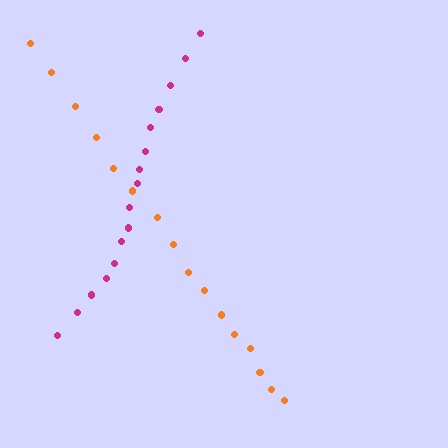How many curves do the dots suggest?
There are 2 distinct paths.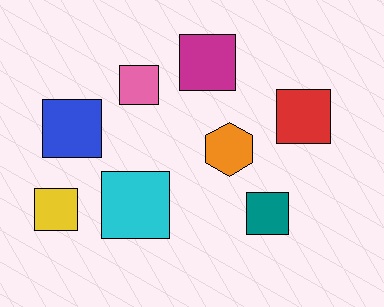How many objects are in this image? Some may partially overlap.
There are 8 objects.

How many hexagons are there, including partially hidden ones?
There is 1 hexagon.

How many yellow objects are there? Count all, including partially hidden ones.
There is 1 yellow object.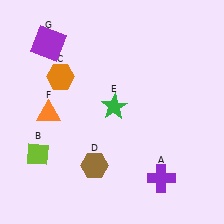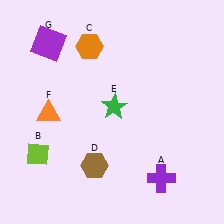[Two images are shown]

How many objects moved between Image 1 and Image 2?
1 object moved between the two images.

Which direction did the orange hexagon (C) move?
The orange hexagon (C) moved up.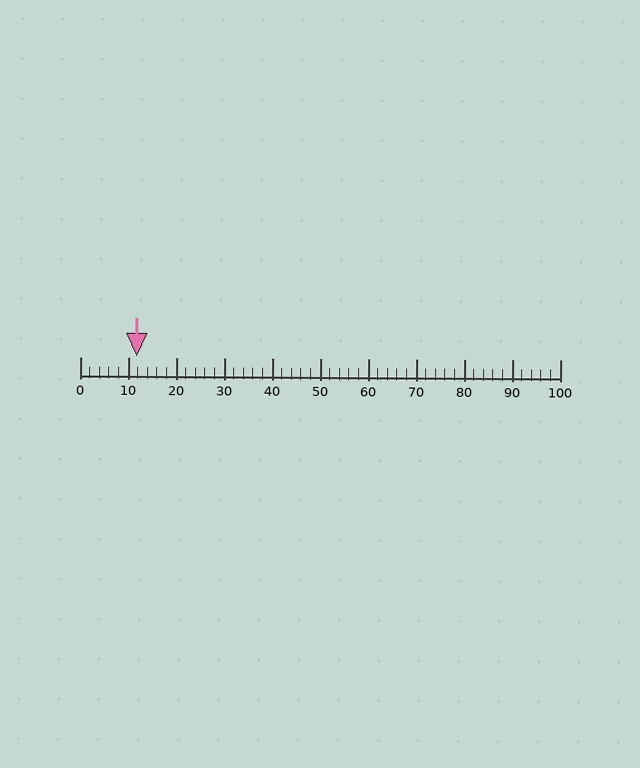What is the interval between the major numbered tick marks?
The major tick marks are spaced 10 units apart.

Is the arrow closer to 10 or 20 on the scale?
The arrow is closer to 10.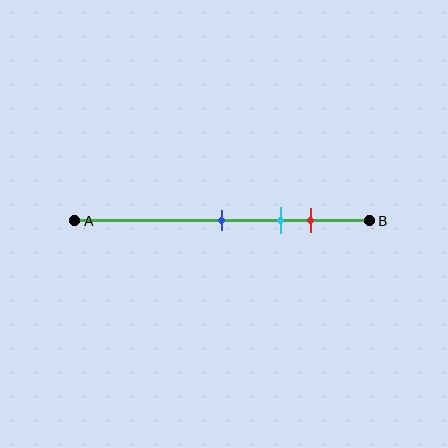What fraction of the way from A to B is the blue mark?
The blue mark is approximately 50% (0.5) of the way from A to B.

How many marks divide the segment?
There are 3 marks dividing the segment.